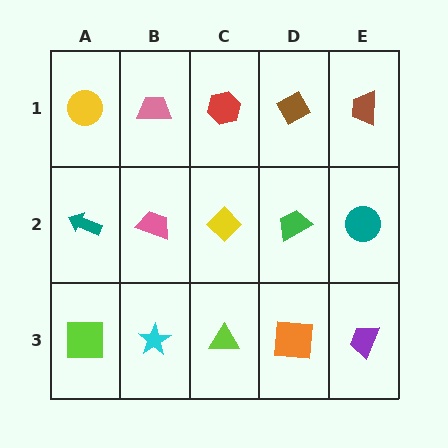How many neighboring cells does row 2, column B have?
4.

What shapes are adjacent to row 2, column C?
A red hexagon (row 1, column C), a lime triangle (row 3, column C), a pink trapezoid (row 2, column B), a green trapezoid (row 2, column D).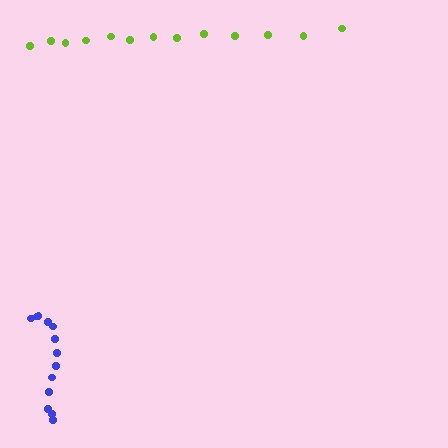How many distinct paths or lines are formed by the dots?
There are 2 distinct paths.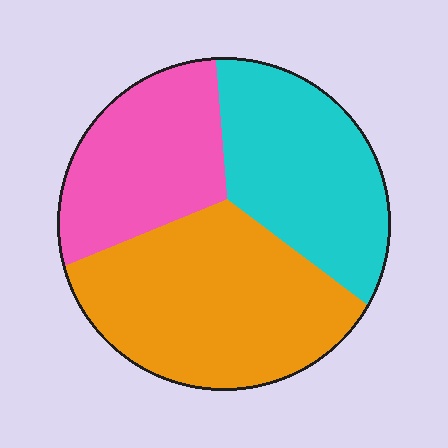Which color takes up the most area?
Orange, at roughly 40%.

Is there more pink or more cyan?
Cyan.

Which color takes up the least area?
Pink, at roughly 25%.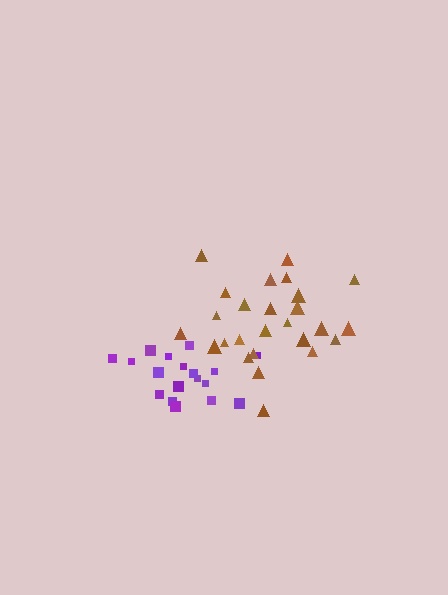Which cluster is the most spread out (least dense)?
Brown.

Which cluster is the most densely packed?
Purple.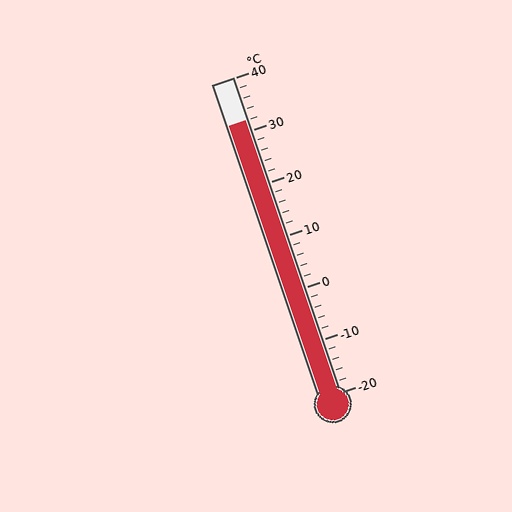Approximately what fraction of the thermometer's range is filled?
The thermometer is filled to approximately 85% of its range.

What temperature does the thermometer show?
The thermometer shows approximately 32°C.